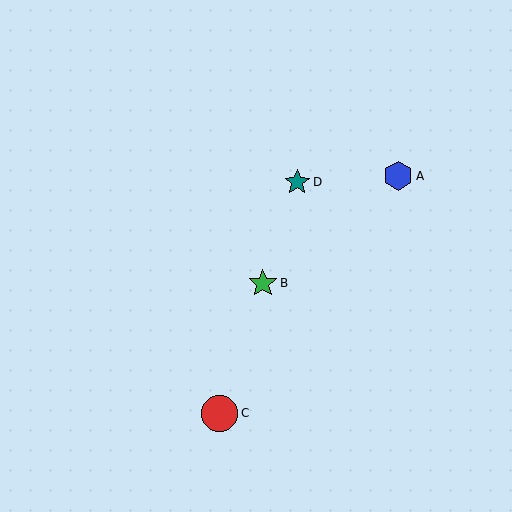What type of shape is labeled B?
Shape B is a green star.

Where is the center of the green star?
The center of the green star is at (263, 283).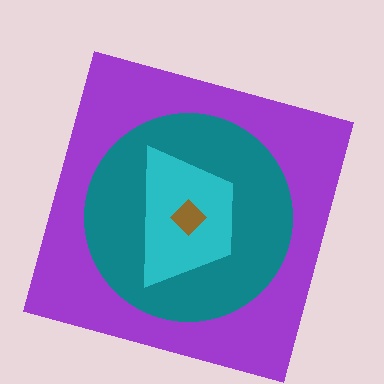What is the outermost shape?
The purple square.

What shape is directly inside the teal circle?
The cyan trapezoid.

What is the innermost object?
The brown diamond.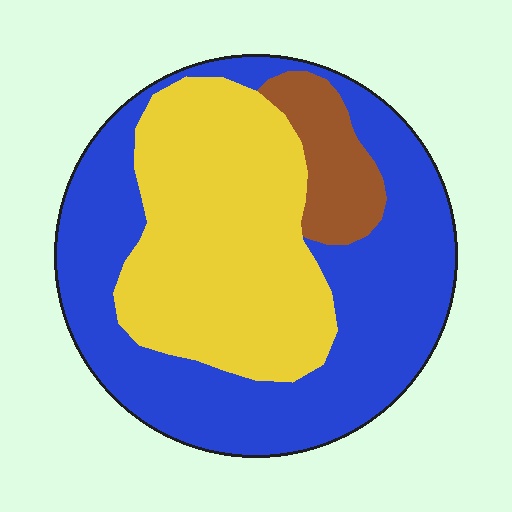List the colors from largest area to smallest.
From largest to smallest: blue, yellow, brown.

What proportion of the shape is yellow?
Yellow covers about 40% of the shape.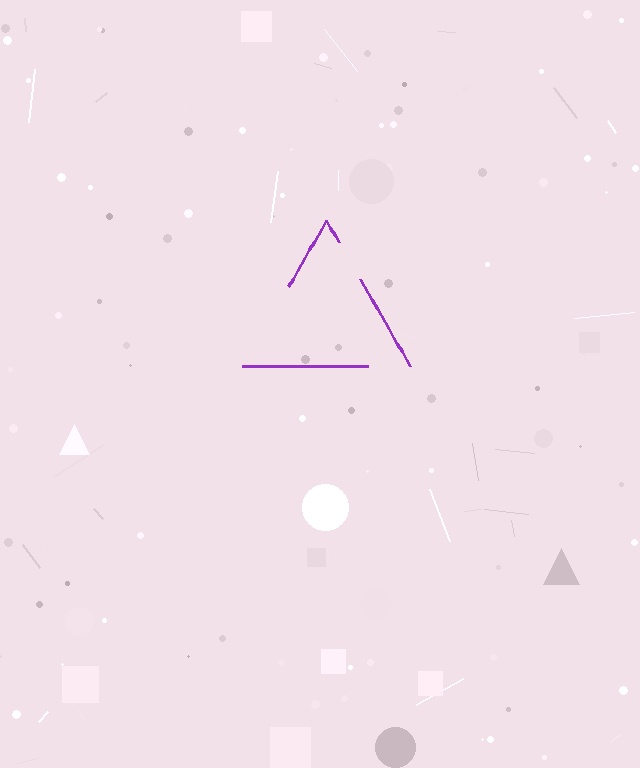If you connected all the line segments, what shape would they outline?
They would outline a triangle.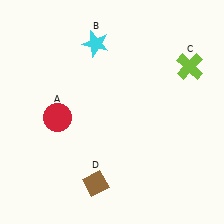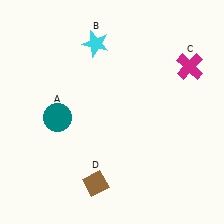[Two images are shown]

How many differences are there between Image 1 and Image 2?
There are 2 differences between the two images.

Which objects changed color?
A changed from red to teal. C changed from lime to magenta.